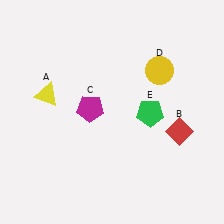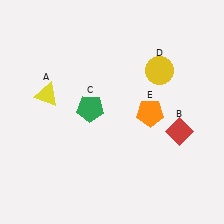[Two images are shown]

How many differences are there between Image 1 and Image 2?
There are 2 differences between the two images.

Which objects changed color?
C changed from magenta to green. E changed from green to orange.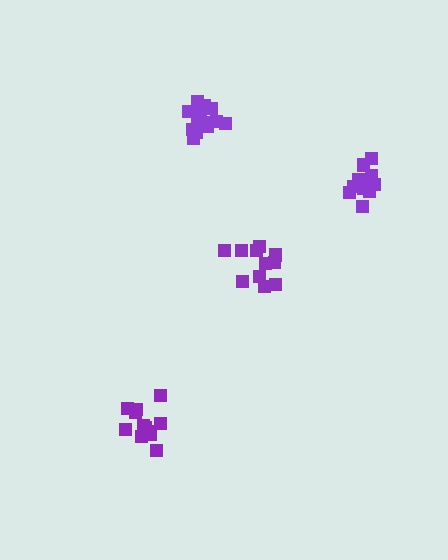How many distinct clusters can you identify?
There are 4 distinct clusters.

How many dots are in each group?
Group 1: 11 dots, Group 2: 12 dots, Group 3: 13 dots, Group 4: 15 dots (51 total).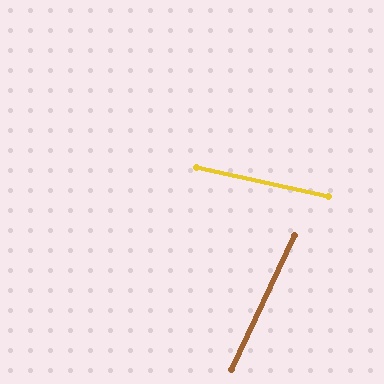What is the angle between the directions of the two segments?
Approximately 77 degrees.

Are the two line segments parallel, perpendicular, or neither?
Neither parallel nor perpendicular — they differ by about 77°.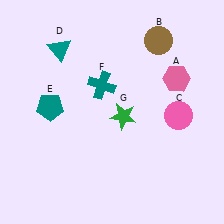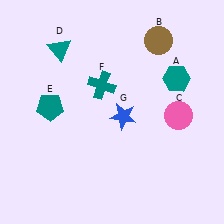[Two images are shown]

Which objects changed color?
A changed from pink to teal. G changed from green to blue.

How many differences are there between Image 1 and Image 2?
There are 2 differences between the two images.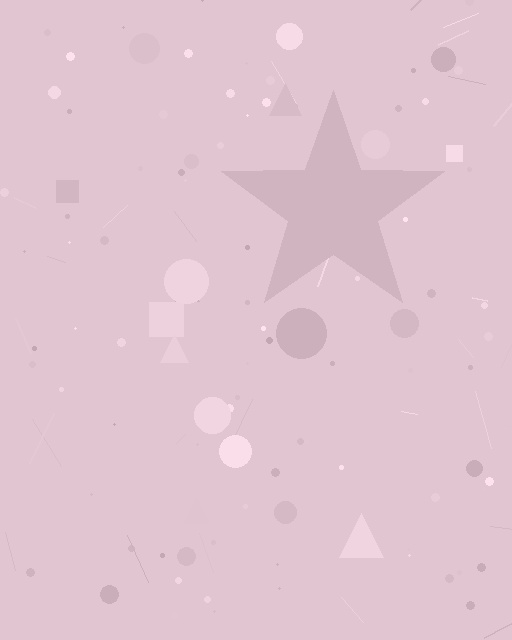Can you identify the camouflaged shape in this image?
The camouflaged shape is a star.